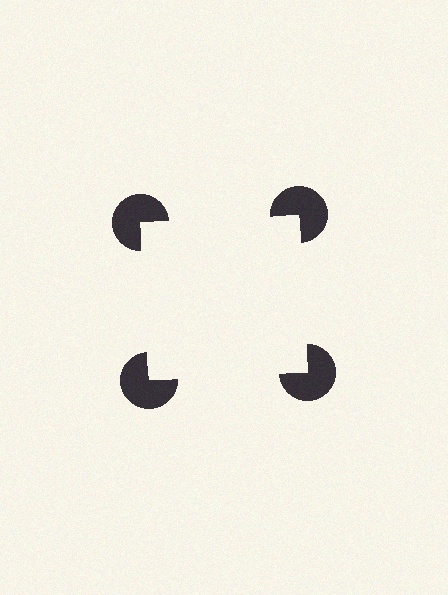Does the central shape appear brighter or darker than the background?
It typically appears slightly brighter than the background, even though no actual brightness change is drawn.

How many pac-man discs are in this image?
There are 4 — one at each vertex of the illusory square.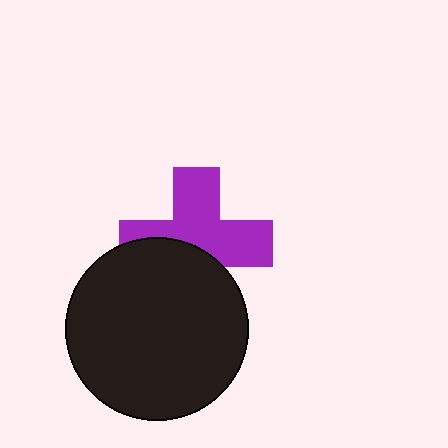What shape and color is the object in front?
The object in front is a black circle.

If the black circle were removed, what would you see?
You would see the complete purple cross.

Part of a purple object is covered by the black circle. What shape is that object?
It is a cross.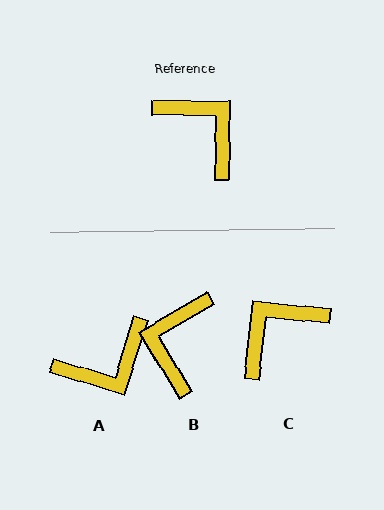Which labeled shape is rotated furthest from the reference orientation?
B, about 122 degrees away.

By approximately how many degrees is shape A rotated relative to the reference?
Approximately 106 degrees clockwise.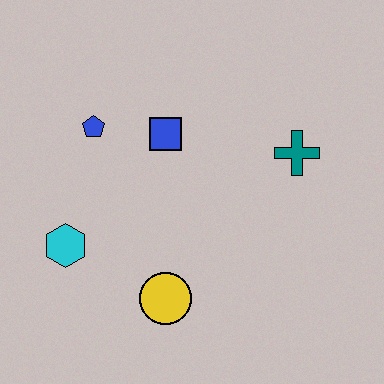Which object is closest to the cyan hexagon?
The yellow circle is closest to the cyan hexagon.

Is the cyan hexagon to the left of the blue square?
Yes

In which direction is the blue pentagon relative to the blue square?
The blue pentagon is to the left of the blue square.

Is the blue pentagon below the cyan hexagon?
No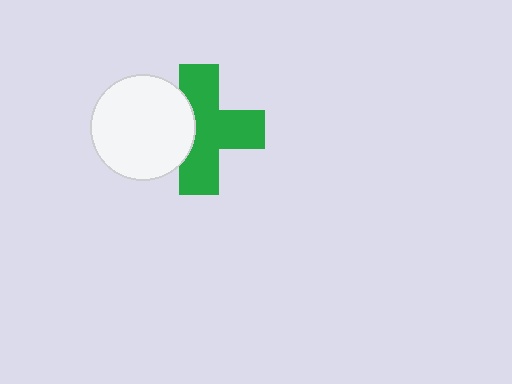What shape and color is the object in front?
The object in front is a white circle.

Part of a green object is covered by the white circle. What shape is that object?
It is a cross.